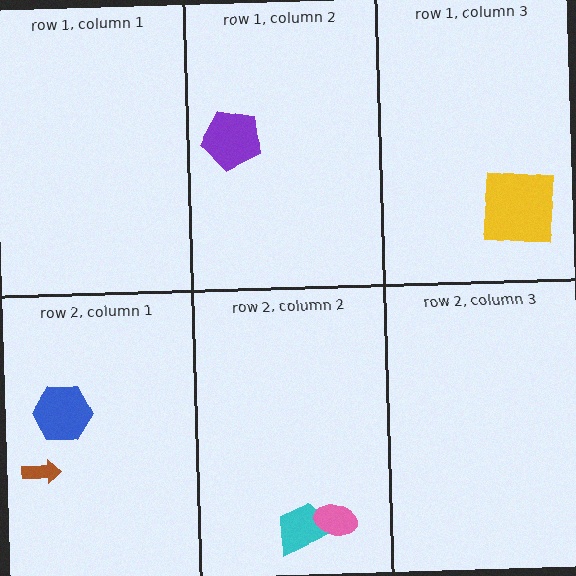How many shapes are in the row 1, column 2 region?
1.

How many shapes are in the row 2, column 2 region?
2.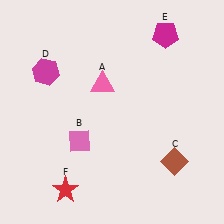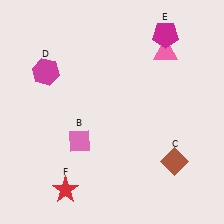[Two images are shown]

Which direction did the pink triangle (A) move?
The pink triangle (A) moved right.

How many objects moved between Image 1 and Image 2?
1 object moved between the two images.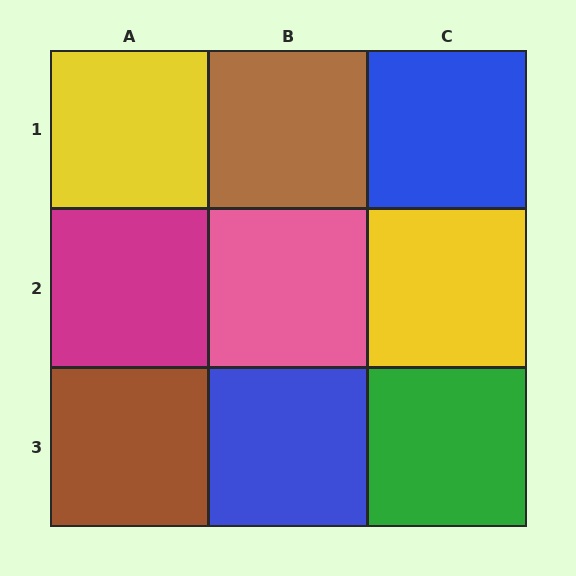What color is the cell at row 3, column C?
Green.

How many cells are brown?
2 cells are brown.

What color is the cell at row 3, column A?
Brown.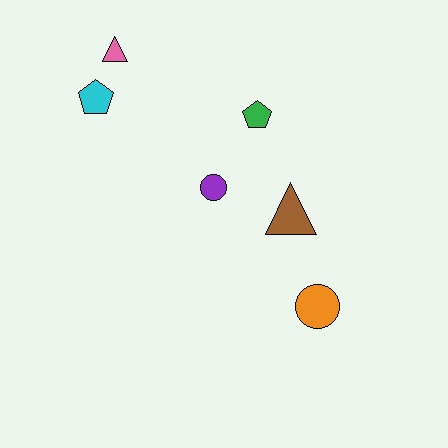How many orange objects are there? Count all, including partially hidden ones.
There is 1 orange object.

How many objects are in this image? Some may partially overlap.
There are 6 objects.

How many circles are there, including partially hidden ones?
There are 2 circles.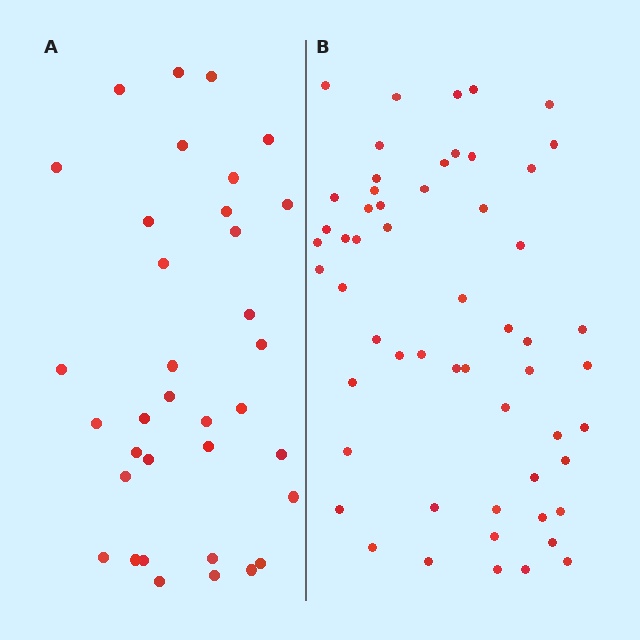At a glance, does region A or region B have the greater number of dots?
Region B (the right region) has more dots.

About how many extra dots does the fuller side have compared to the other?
Region B has approximately 20 more dots than region A.